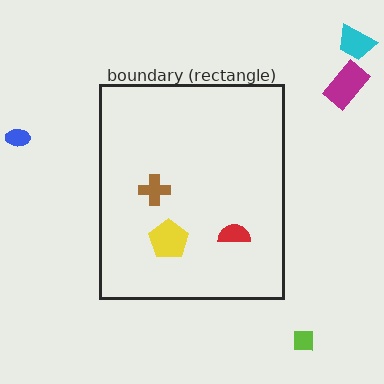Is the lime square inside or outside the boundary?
Outside.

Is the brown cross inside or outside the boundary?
Inside.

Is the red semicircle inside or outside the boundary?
Inside.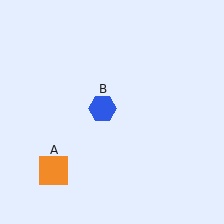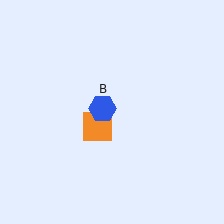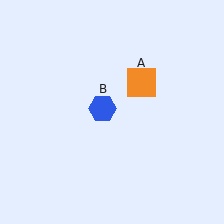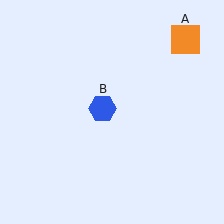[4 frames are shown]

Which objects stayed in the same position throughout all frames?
Blue hexagon (object B) remained stationary.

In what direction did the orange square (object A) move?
The orange square (object A) moved up and to the right.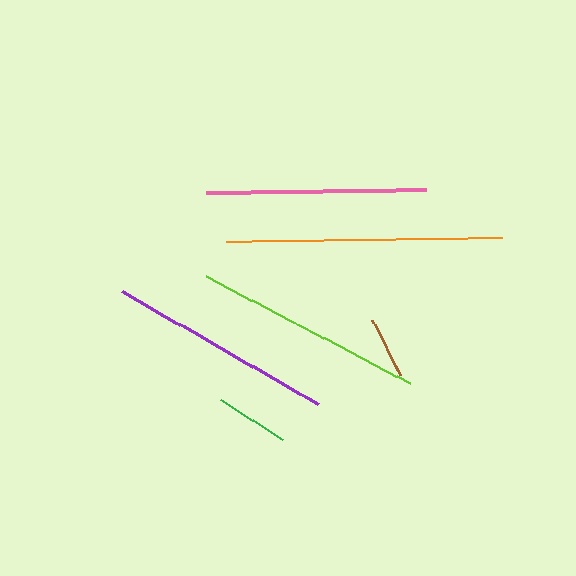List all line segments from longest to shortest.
From longest to shortest: orange, lime, purple, pink, green, brown.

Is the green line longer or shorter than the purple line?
The purple line is longer than the green line.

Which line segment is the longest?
The orange line is the longest at approximately 276 pixels.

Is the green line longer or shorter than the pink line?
The pink line is longer than the green line.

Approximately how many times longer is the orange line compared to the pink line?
The orange line is approximately 1.3 times the length of the pink line.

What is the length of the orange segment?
The orange segment is approximately 276 pixels long.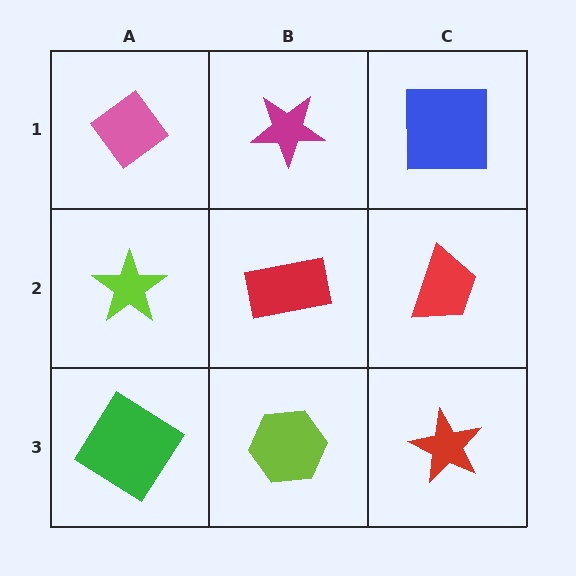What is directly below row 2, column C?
A red star.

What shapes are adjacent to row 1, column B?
A red rectangle (row 2, column B), a pink diamond (row 1, column A), a blue square (row 1, column C).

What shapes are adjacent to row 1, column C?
A red trapezoid (row 2, column C), a magenta star (row 1, column B).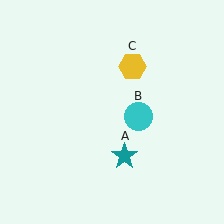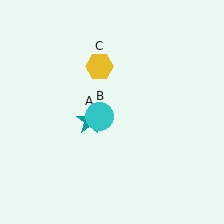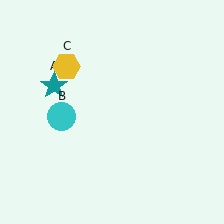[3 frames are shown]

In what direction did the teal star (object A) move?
The teal star (object A) moved up and to the left.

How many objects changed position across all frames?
3 objects changed position: teal star (object A), cyan circle (object B), yellow hexagon (object C).